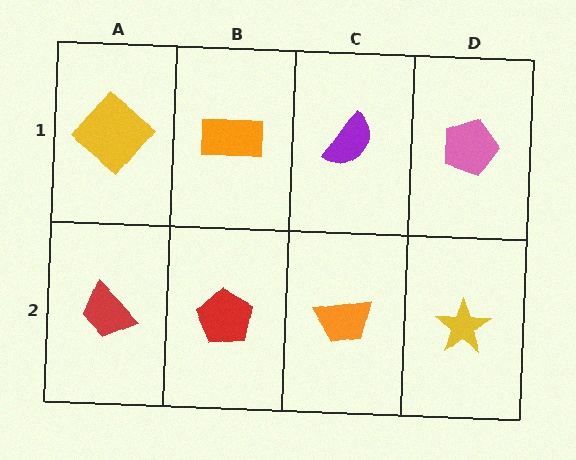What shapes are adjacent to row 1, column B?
A red pentagon (row 2, column B), a yellow diamond (row 1, column A), a purple semicircle (row 1, column C).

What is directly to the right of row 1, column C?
A pink pentagon.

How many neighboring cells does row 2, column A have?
2.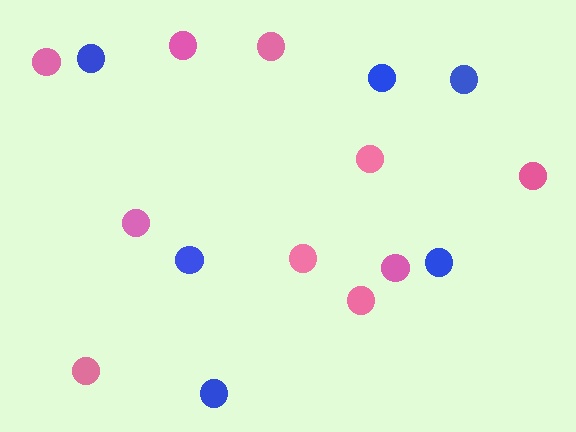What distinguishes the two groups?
There are 2 groups: one group of blue circles (6) and one group of pink circles (10).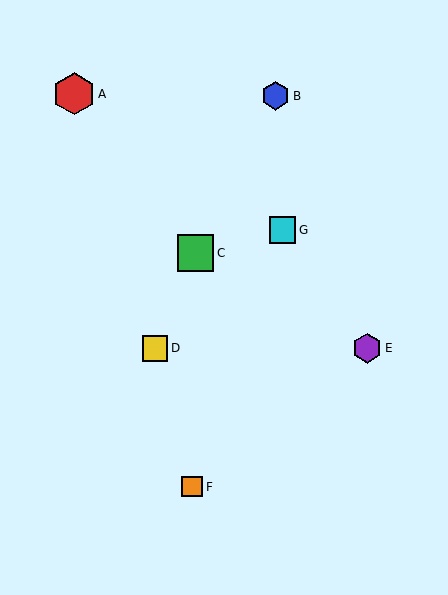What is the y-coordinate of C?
Object C is at y≈253.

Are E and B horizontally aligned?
No, E is at y≈348 and B is at y≈96.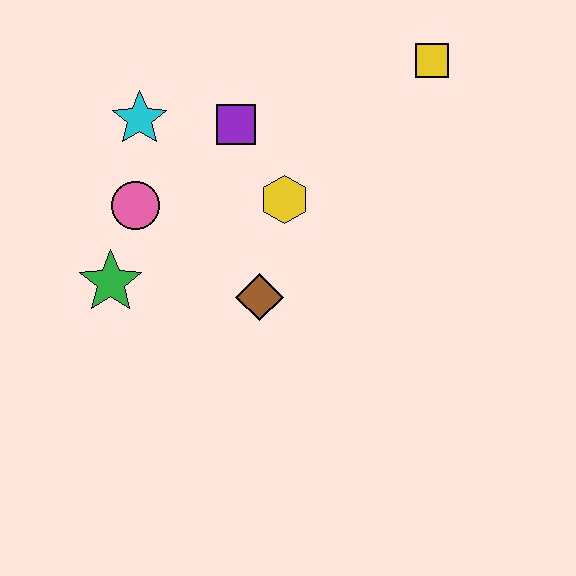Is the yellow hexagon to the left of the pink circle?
No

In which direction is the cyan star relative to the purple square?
The cyan star is to the left of the purple square.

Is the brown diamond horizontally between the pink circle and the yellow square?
Yes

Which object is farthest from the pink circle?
The yellow square is farthest from the pink circle.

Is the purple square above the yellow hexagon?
Yes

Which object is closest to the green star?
The pink circle is closest to the green star.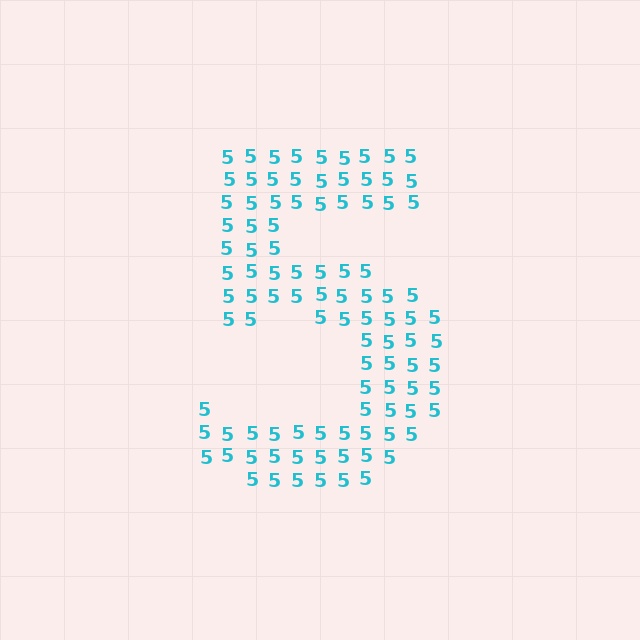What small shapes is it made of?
It is made of small digit 5's.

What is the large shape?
The large shape is the digit 5.